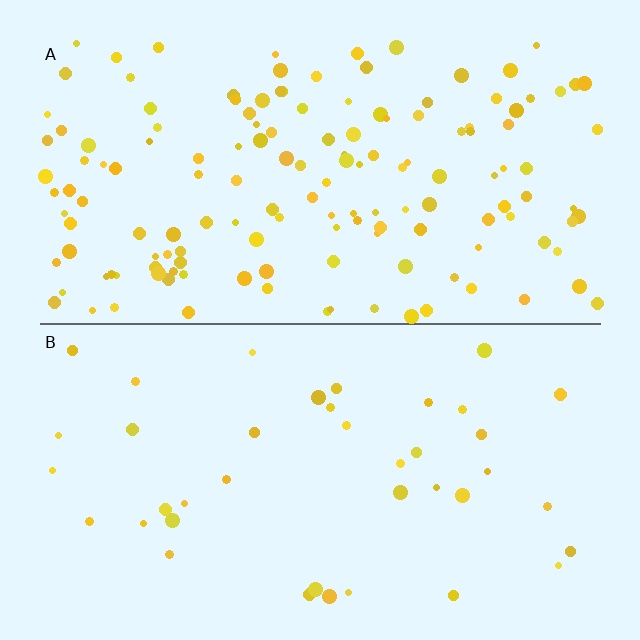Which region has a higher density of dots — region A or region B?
A (the top).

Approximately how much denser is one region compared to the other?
Approximately 3.6× — region A over region B.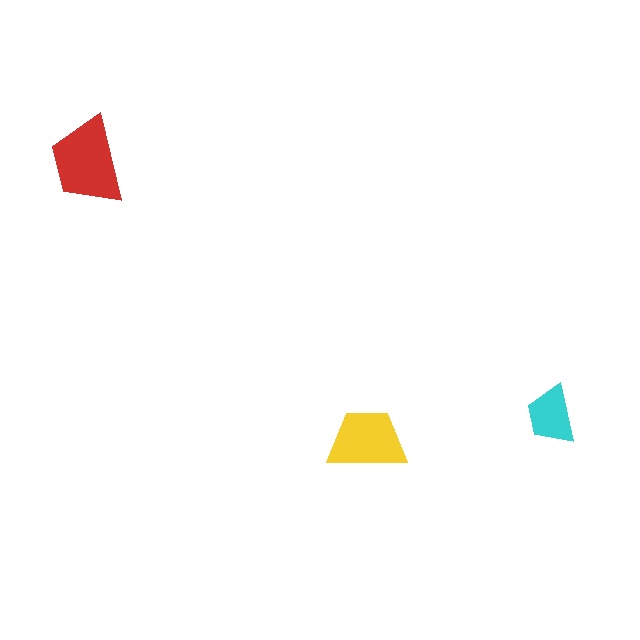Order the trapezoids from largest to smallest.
the red one, the yellow one, the cyan one.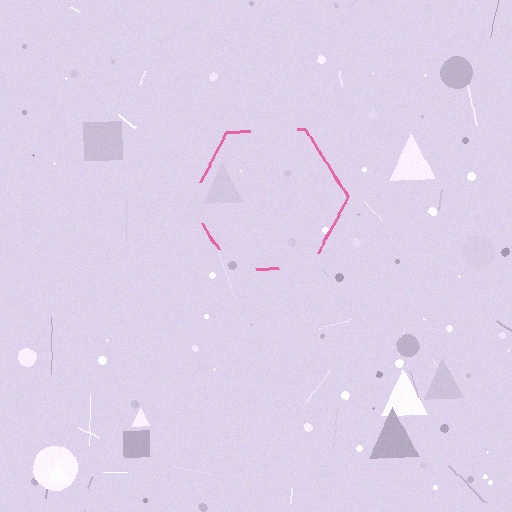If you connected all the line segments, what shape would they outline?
They would outline a hexagon.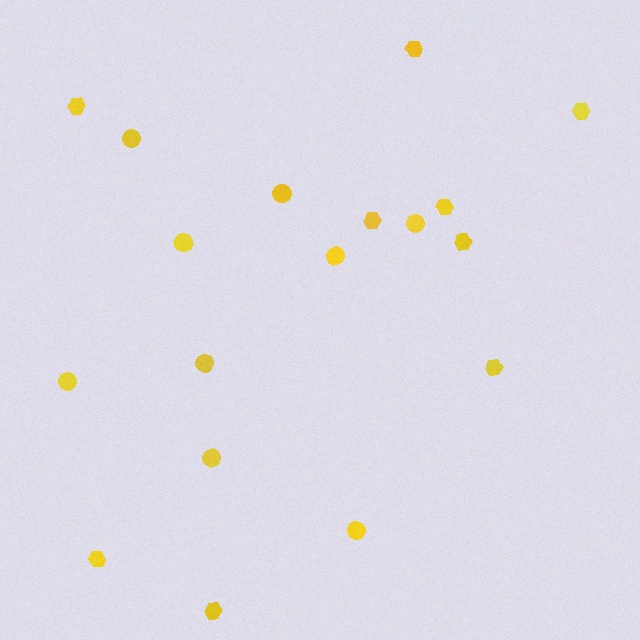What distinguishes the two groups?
There are 2 groups: one group of hexagons (9) and one group of circles (9).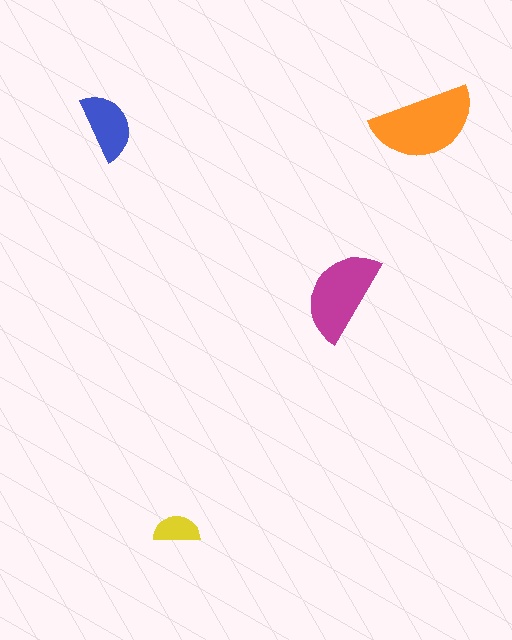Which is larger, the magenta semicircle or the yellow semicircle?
The magenta one.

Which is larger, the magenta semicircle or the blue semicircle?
The magenta one.